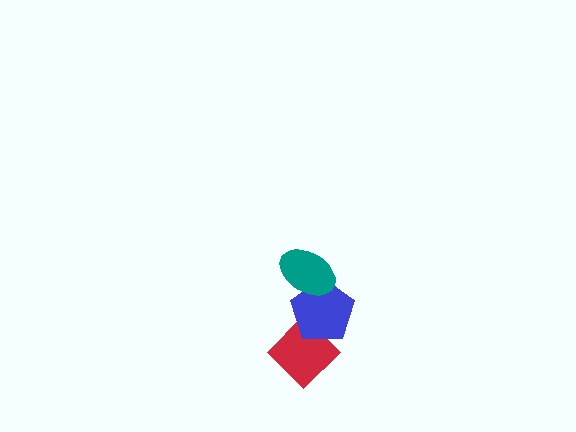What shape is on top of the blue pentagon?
The teal ellipse is on top of the blue pentagon.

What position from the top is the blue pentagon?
The blue pentagon is 2nd from the top.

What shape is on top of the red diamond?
The blue pentagon is on top of the red diamond.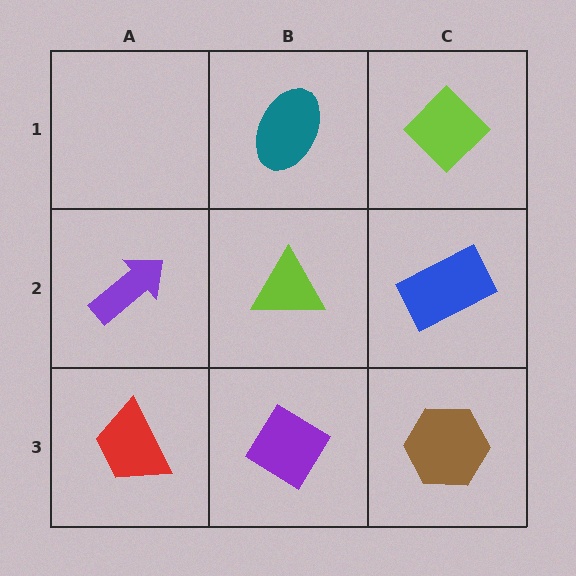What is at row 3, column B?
A purple diamond.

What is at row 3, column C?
A brown hexagon.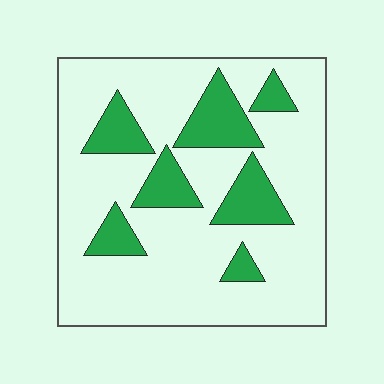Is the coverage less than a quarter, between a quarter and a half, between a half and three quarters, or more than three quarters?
Less than a quarter.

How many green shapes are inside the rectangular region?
7.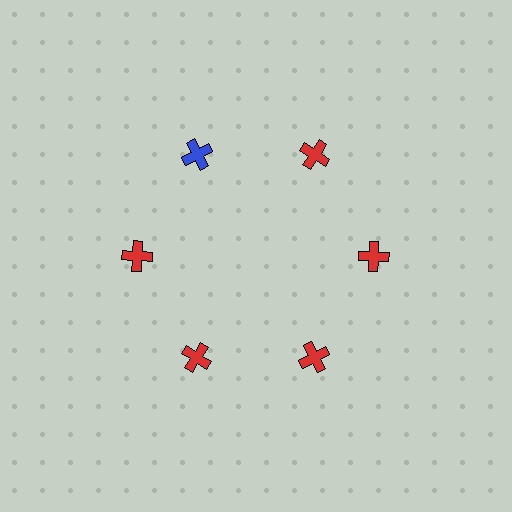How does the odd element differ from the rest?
It has a different color: blue instead of red.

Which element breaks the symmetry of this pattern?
The blue cross at roughly the 11 o'clock position breaks the symmetry. All other shapes are red crosses.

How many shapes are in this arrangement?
There are 6 shapes arranged in a ring pattern.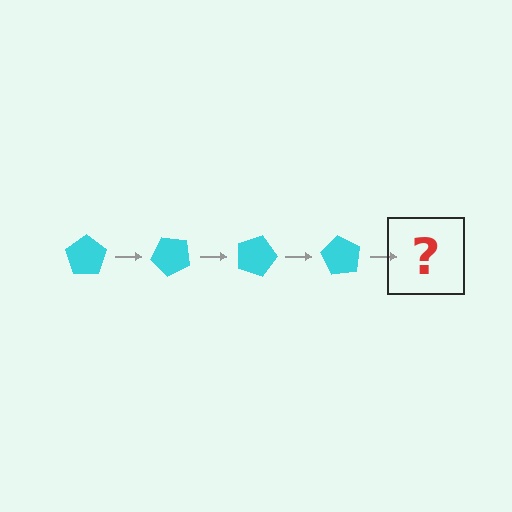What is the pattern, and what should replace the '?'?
The pattern is that the pentagon rotates 45 degrees each step. The '?' should be a cyan pentagon rotated 180 degrees.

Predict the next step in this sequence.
The next step is a cyan pentagon rotated 180 degrees.